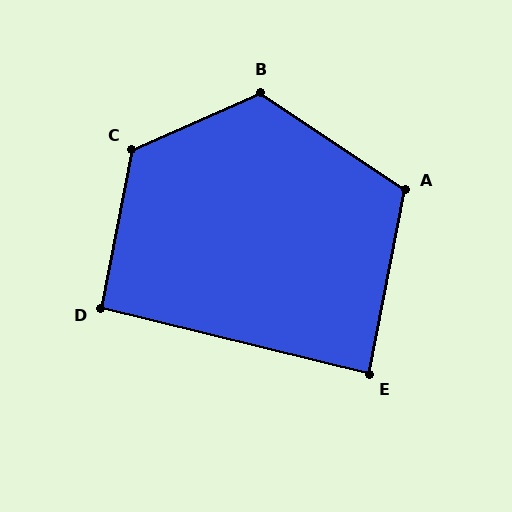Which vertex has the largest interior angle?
C, at approximately 125 degrees.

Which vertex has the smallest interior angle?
E, at approximately 87 degrees.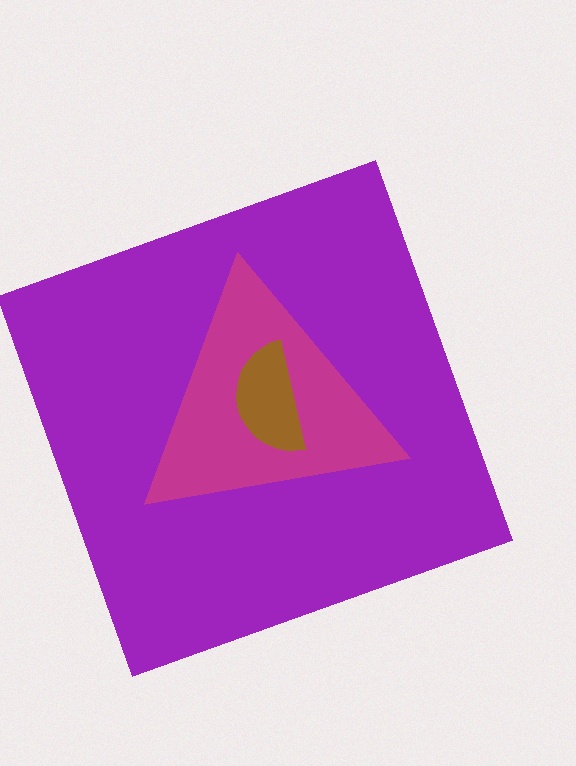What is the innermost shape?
The brown semicircle.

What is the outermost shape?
The purple square.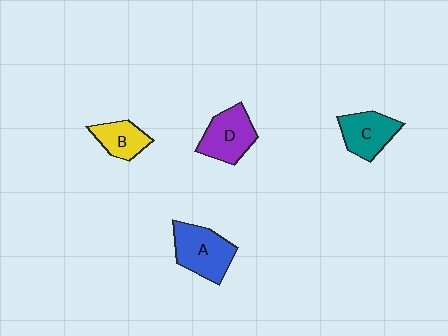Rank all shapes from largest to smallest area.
From largest to smallest: A (blue), D (purple), C (teal), B (yellow).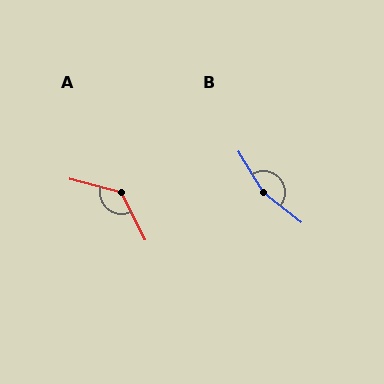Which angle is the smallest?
A, at approximately 131 degrees.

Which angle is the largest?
B, at approximately 159 degrees.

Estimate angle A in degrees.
Approximately 131 degrees.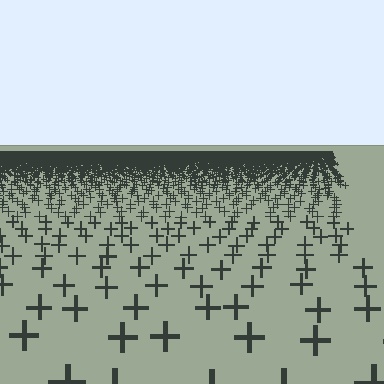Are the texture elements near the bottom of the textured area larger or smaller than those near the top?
Larger. Near the bottom, elements are closer to the viewer and appear at a bigger on-screen size.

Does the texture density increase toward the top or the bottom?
Density increases toward the top.